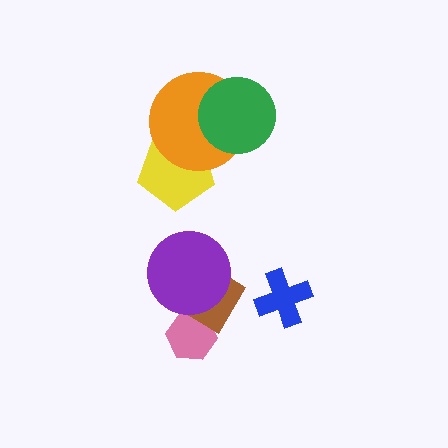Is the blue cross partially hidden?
No, no other shape covers it.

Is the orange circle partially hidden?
Yes, it is partially covered by another shape.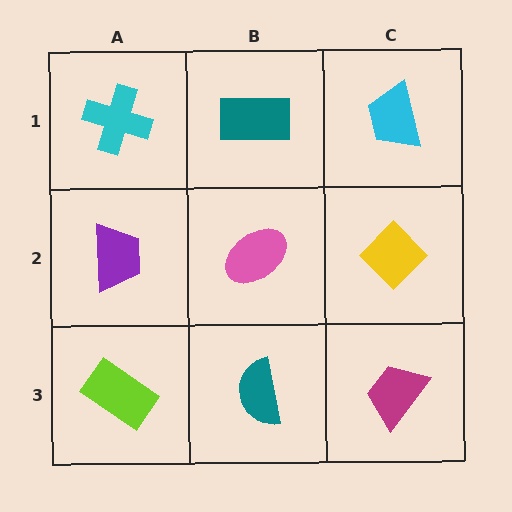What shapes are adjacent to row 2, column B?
A teal rectangle (row 1, column B), a teal semicircle (row 3, column B), a purple trapezoid (row 2, column A), a yellow diamond (row 2, column C).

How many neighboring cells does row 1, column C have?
2.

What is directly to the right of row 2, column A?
A pink ellipse.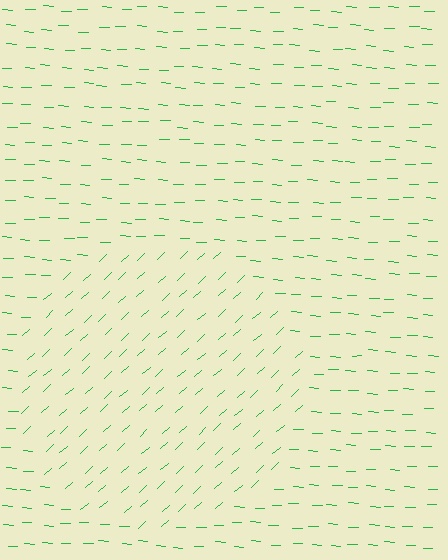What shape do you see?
I see a circle.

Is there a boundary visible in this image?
Yes, there is a texture boundary formed by a change in line orientation.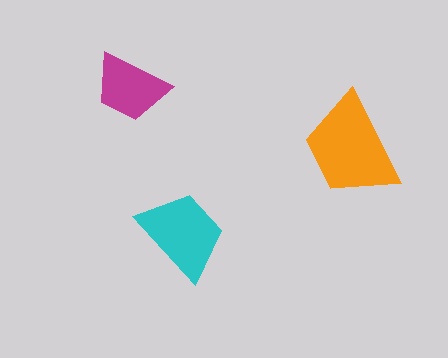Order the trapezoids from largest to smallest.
the orange one, the cyan one, the magenta one.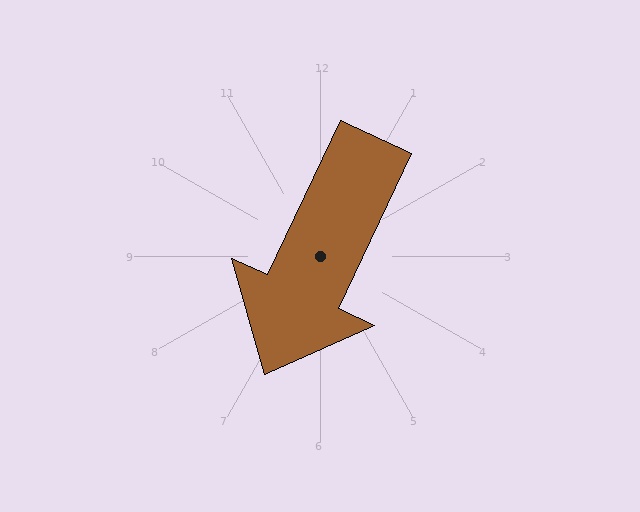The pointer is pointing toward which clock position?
Roughly 7 o'clock.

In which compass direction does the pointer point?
Southwest.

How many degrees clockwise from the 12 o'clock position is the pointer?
Approximately 205 degrees.